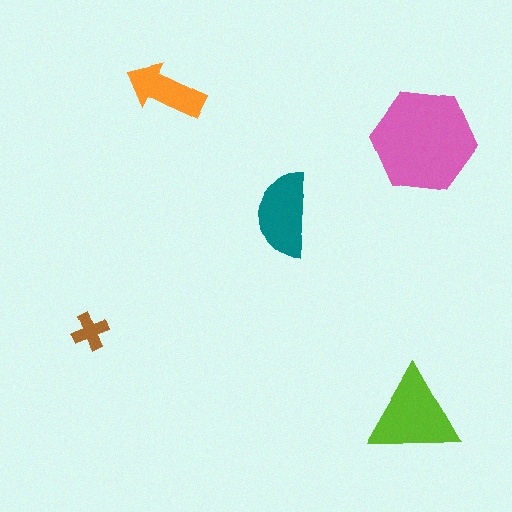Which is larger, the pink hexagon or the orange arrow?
The pink hexagon.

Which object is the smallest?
The brown cross.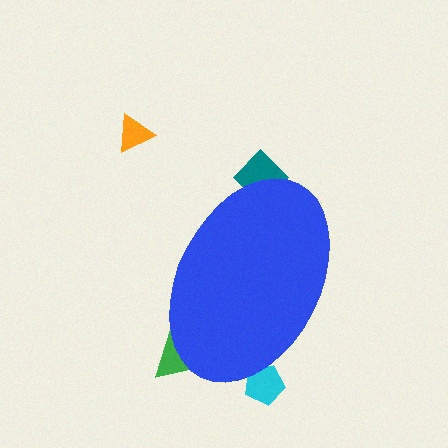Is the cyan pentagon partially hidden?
Yes, the cyan pentagon is partially hidden behind the blue ellipse.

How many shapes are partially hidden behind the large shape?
3 shapes are partially hidden.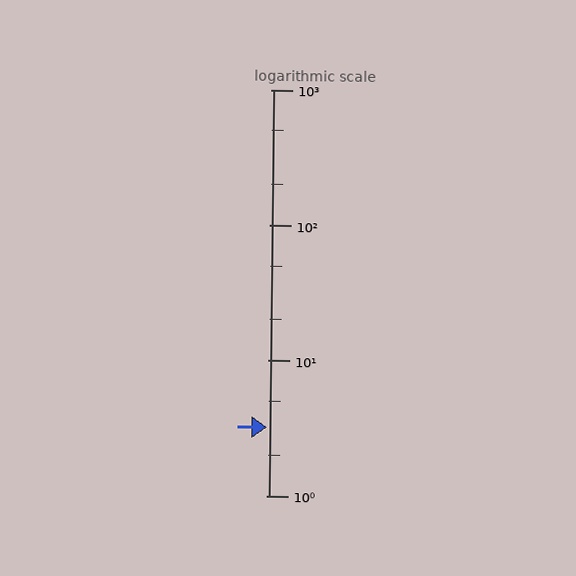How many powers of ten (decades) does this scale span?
The scale spans 3 decades, from 1 to 1000.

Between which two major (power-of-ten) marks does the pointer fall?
The pointer is between 1 and 10.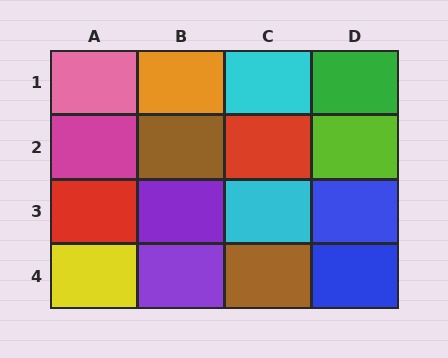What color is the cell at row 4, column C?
Brown.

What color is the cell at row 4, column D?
Blue.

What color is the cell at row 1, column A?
Pink.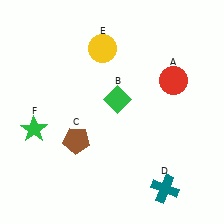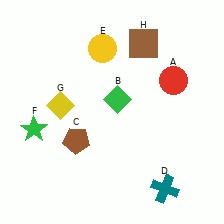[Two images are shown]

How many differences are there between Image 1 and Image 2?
There are 2 differences between the two images.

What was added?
A yellow diamond (G), a brown square (H) were added in Image 2.